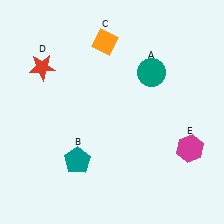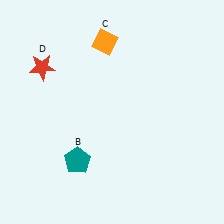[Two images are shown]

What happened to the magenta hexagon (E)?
The magenta hexagon (E) was removed in Image 2. It was in the bottom-right area of Image 1.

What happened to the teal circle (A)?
The teal circle (A) was removed in Image 2. It was in the top-right area of Image 1.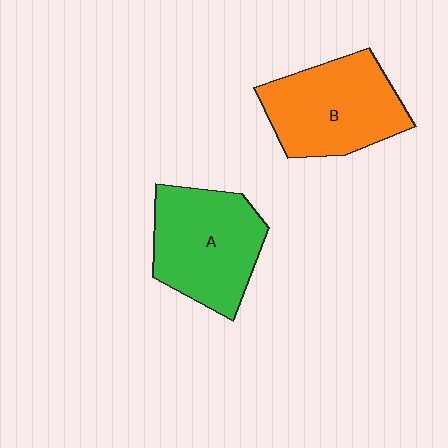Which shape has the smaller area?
Shape A (green).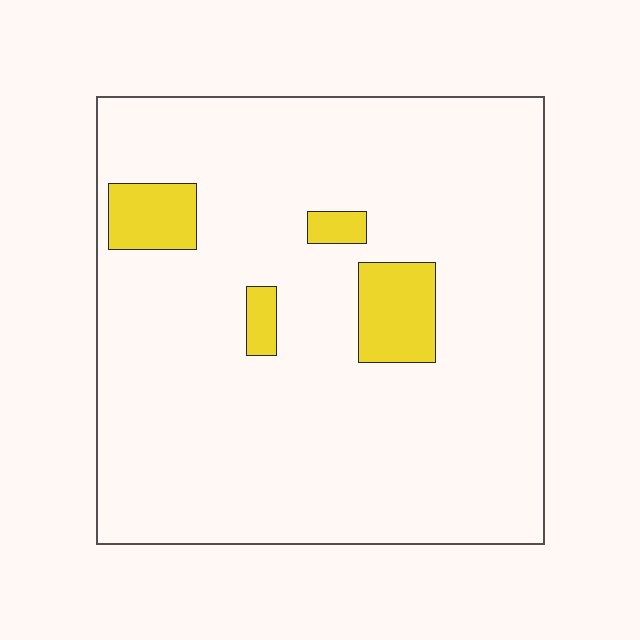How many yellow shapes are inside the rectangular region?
4.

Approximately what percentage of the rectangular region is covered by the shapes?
Approximately 10%.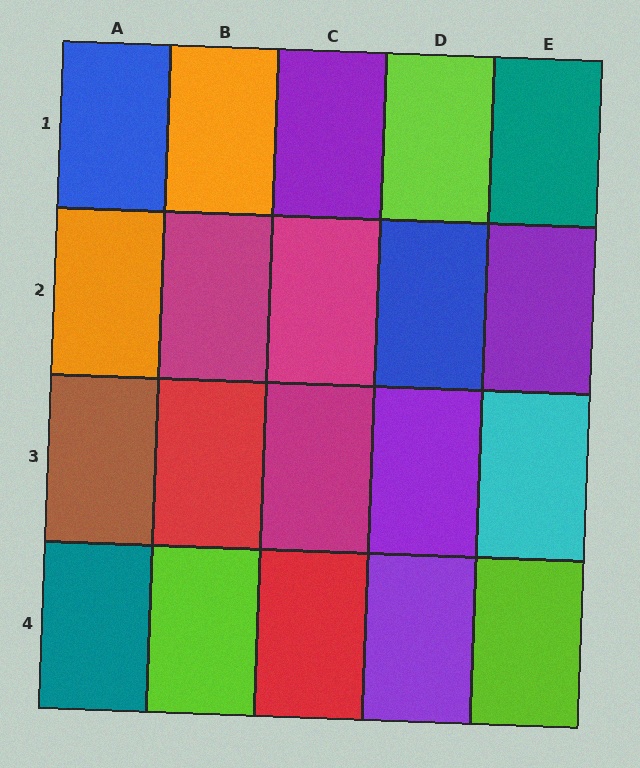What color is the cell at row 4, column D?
Purple.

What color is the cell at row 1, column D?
Lime.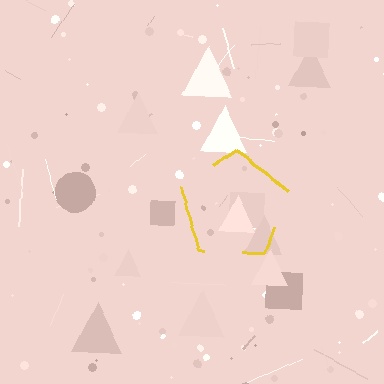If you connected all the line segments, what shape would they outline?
They would outline a pentagon.